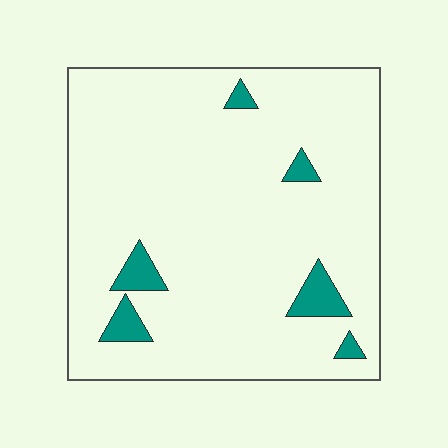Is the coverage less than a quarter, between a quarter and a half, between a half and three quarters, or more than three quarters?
Less than a quarter.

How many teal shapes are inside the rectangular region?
6.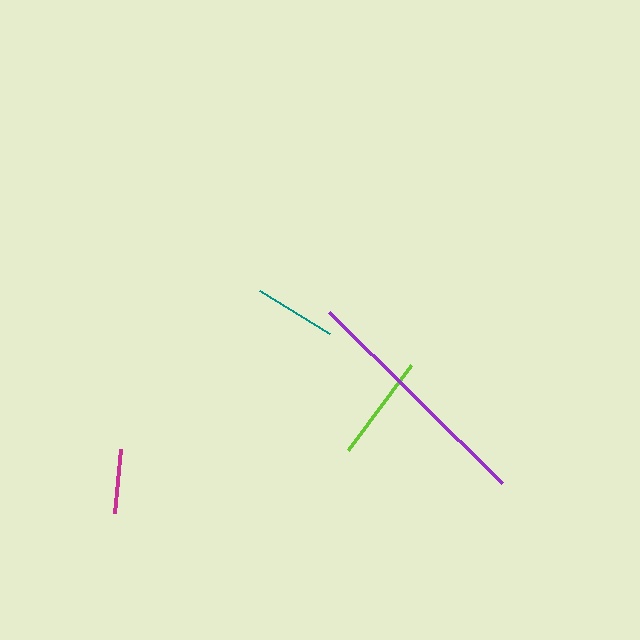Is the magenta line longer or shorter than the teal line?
The teal line is longer than the magenta line.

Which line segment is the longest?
The purple line is the longest at approximately 243 pixels.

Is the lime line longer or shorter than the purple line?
The purple line is longer than the lime line.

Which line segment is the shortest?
The magenta line is the shortest at approximately 64 pixels.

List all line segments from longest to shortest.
From longest to shortest: purple, lime, teal, magenta.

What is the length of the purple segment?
The purple segment is approximately 243 pixels long.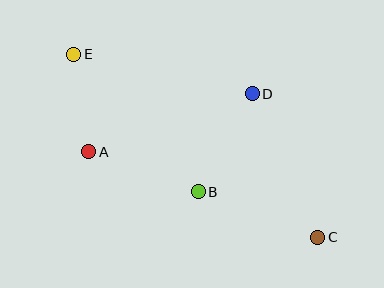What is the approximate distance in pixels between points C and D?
The distance between C and D is approximately 158 pixels.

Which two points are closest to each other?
Points A and E are closest to each other.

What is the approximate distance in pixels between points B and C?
The distance between B and C is approximately 128 pixels.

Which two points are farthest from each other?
Points C and E are farthest from each other.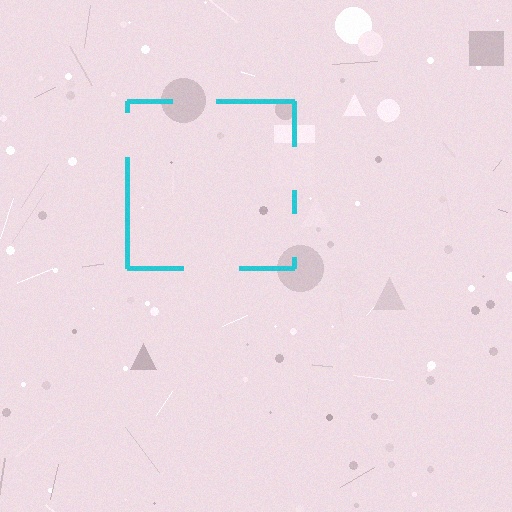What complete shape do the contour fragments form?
The contour fragments form a square.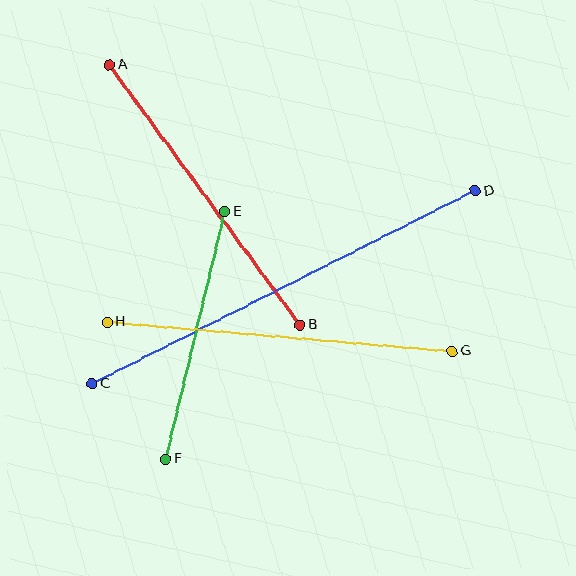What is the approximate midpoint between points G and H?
The midpoint is at approximately (280, 337) pixels.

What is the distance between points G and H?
The distance is approximately 346 pixels.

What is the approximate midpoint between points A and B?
The midpoint is at approximately (205, 195) pixels.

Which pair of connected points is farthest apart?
Points C and D are farthest apart.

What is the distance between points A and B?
The distance is approximately 322 pixels.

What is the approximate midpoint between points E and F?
The midpoint is at approximately (195, 335) pixels.